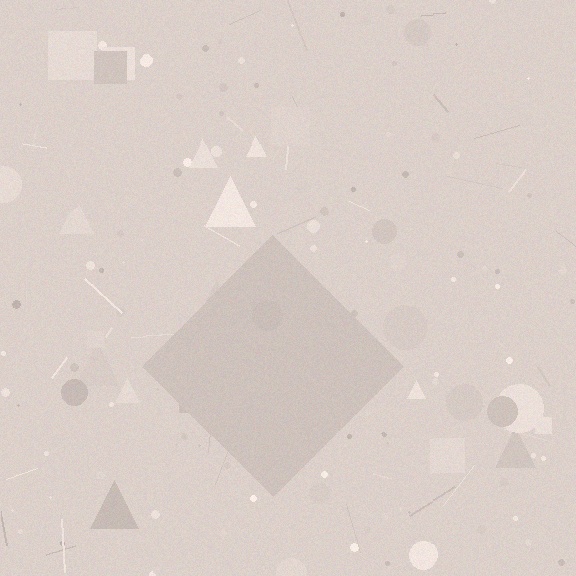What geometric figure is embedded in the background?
A diamond is embedded in the background.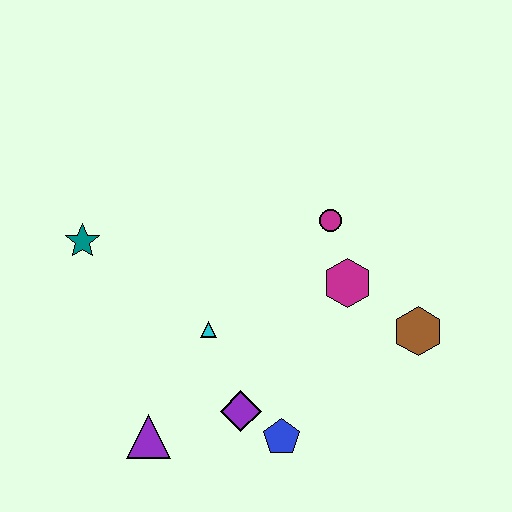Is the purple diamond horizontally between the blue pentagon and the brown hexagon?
No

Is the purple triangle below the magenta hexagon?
Yes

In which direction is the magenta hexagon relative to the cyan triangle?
The magenta hexagon is to the right of the cyan triangle.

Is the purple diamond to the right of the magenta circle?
No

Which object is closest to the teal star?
The cyan triangle is closest to the teal star.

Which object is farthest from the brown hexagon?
The teal star is farthest from the brown hexagon.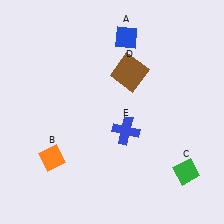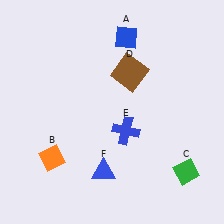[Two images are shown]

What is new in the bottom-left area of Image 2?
A blue triangle (F) was added in the bottom-left area of Image 2.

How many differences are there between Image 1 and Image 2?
There is 1 difference between the two images.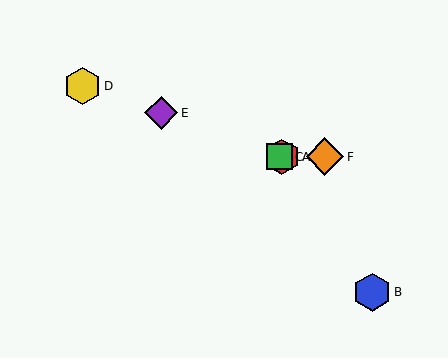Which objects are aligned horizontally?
Objects A, C, F are aligned horizontally.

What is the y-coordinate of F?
Object F is at y≈157.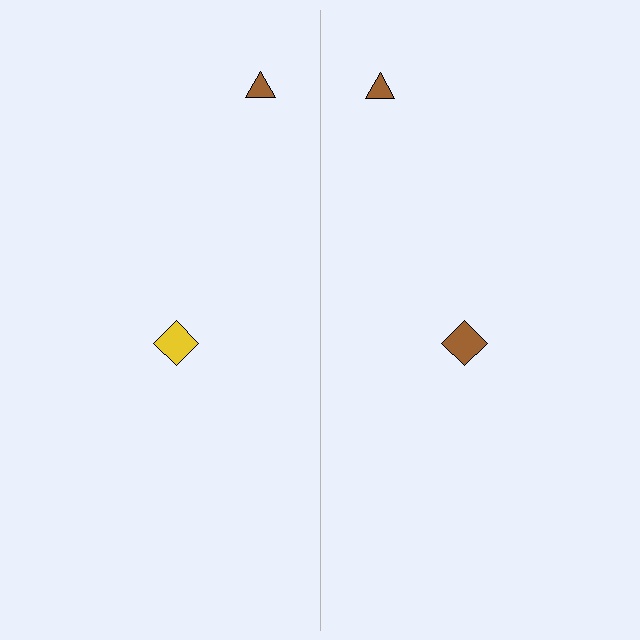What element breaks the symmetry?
The brown diamond on the right side breaks the symmetry — its mirror counterpart is yellow.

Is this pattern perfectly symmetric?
No, the pattern is not perfectly symmetric. The brown diamond on the right side breaks the symmetry — its mirror counterpart is yellow.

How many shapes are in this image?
There are 4 shapes in this image.